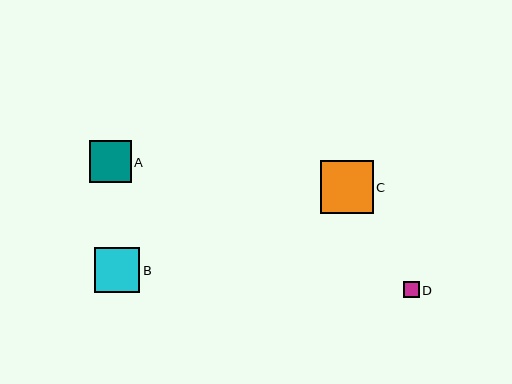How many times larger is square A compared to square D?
Square A is approximately 2.7 times the size of square D.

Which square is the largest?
Square C is the largest with a size of approximately 52 pixels.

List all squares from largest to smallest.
From largest to smallest: C, B, A, D.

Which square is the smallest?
Square D is the smallest with a size of approximately 16 pixels.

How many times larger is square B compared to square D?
Square B is approximately 2.9 times the size of square D.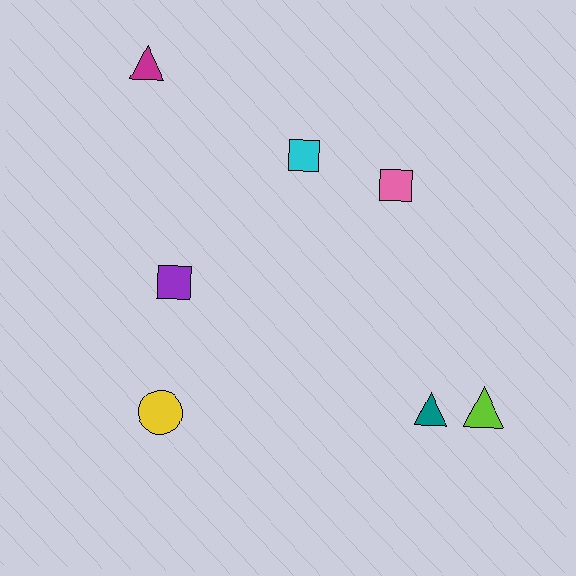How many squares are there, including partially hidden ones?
There are 3 squares.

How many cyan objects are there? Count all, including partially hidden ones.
There is 1 cyan object.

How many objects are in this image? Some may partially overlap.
There are 7 objects.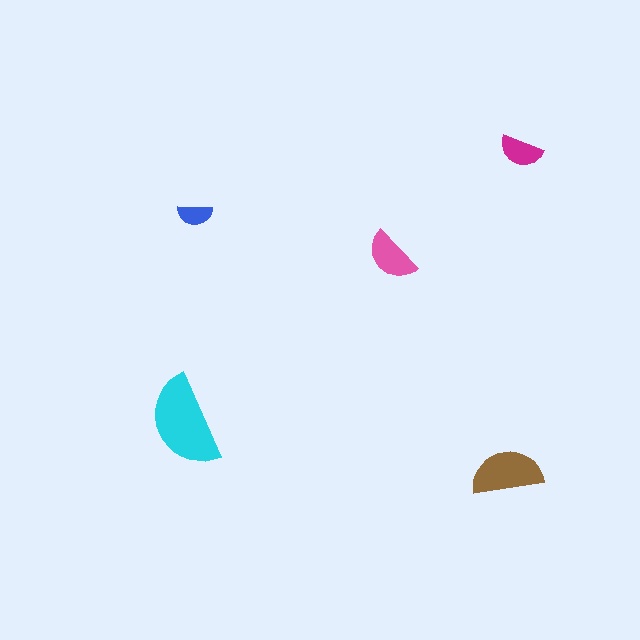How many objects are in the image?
There are 5 objects in the image.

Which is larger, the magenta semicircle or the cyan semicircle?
The cyan one.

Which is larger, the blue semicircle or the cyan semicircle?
The cyan one.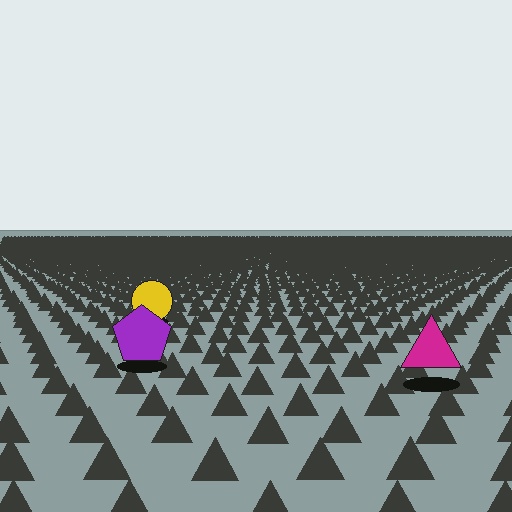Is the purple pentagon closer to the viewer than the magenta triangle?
No. The magenta triangle is closer — you can tell from the texture gradient: the ground texture is coarser near it.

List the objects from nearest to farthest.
From nearest to farthest: the magenta triangle, the purple pentagon, the yellow circle.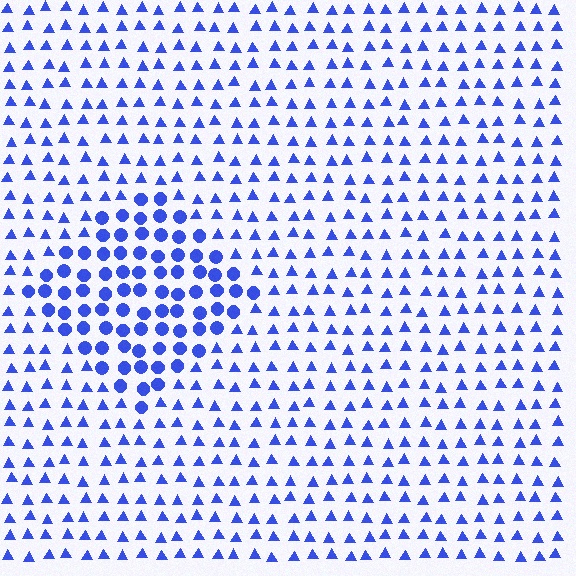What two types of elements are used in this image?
The image uses circles inside the diamond region and triangles outside it.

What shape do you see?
I see a diamond.